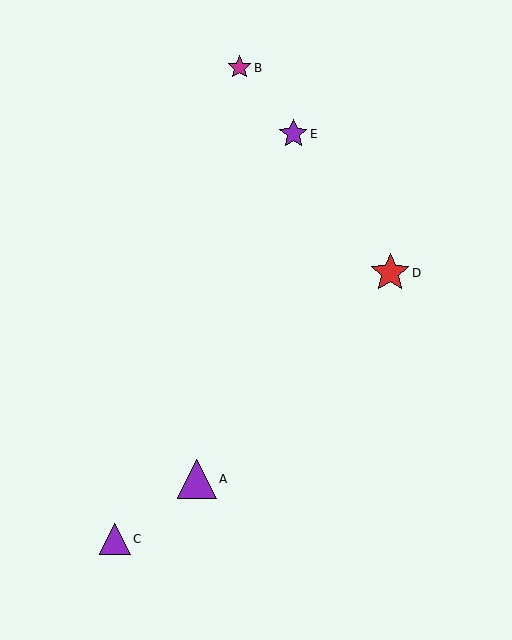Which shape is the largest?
The purple triangle (labeled A) is the largest.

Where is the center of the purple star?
The center of the purple star is at (293, 134).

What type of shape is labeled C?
Shape C is a purple triangle.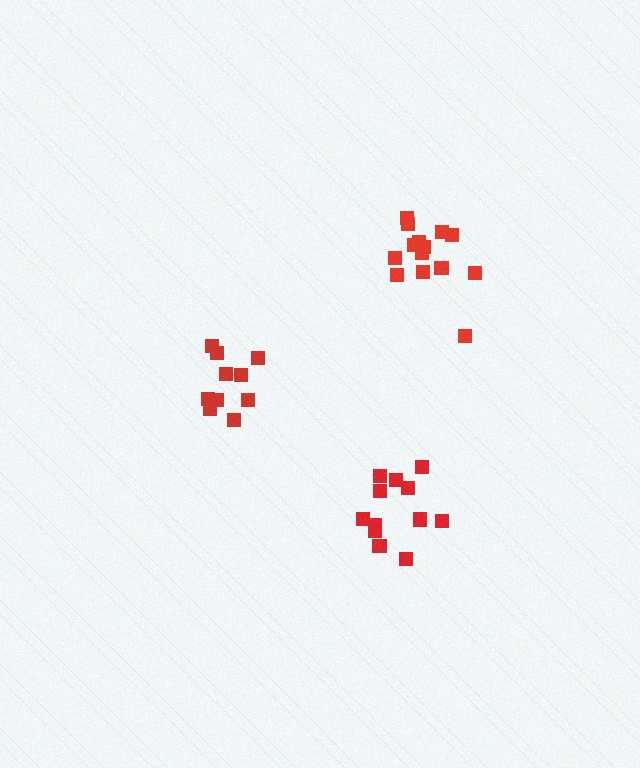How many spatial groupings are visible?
There are 3 spatial groupings.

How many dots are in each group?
Group 1: 14 dots, Group 2: 12 dots, Group 3: 10 dots (36 total).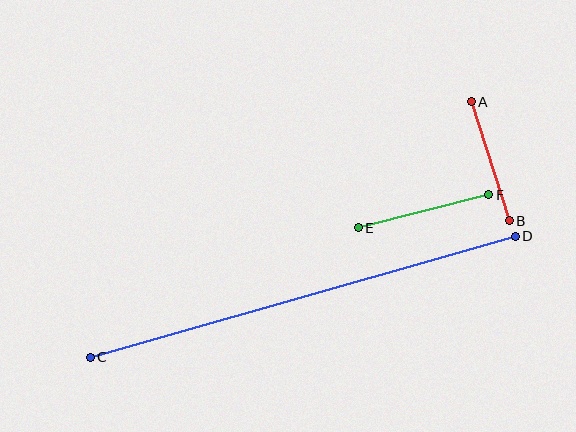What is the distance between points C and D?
The distance is approximately 442 pixels.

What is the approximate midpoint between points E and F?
The midpoint is at approximately (424, 211) pixels.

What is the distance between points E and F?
The distance is approximately 135 pixels.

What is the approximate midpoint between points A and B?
The midpoint is at approximately (490, 161) pixels.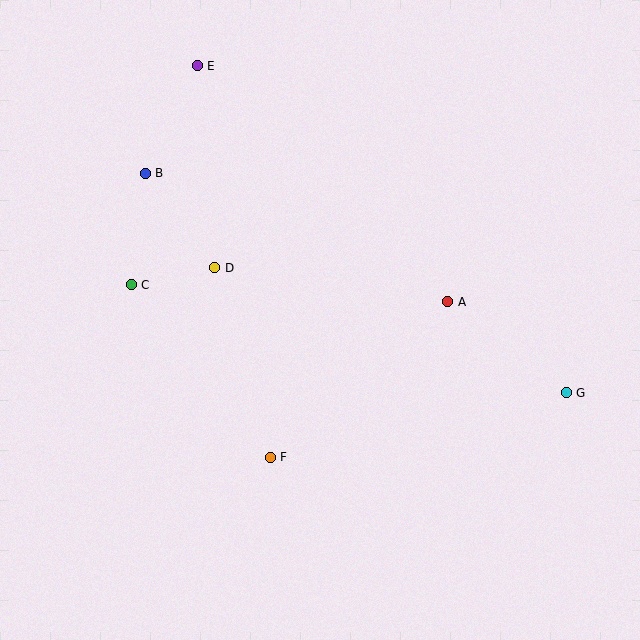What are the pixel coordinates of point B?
Point B is at (145, 173).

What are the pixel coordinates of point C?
Point C is at (131, 285).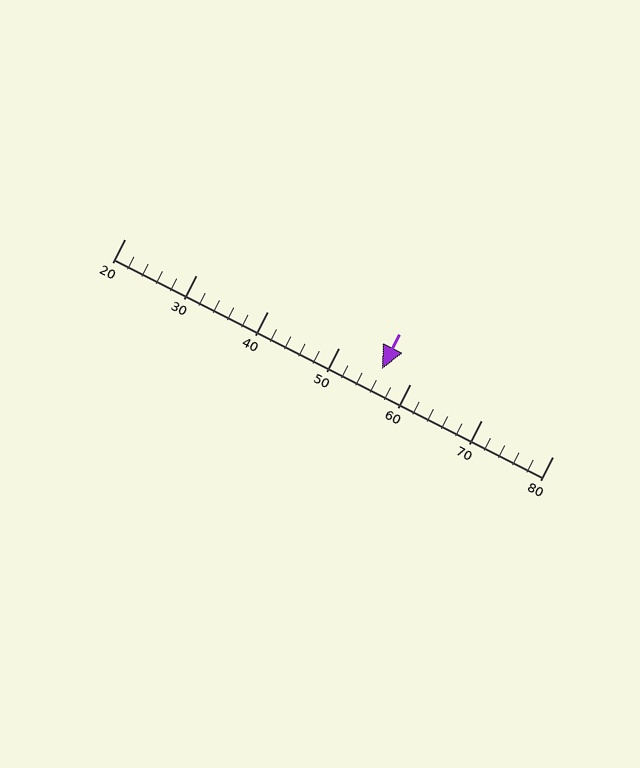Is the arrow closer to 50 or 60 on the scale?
The arrow is closer to 60.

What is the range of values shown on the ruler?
The ruler shows values from 20 to 80.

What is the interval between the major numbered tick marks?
The major tick marks are spaced 10 units apart.